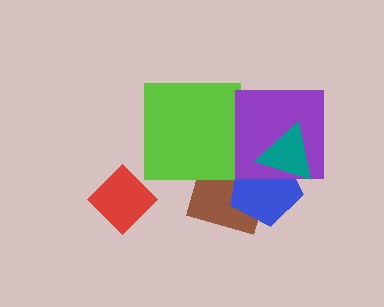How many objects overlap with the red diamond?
0 objects overlap with the red diamond.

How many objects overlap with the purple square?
3 objects overlap with the purple square.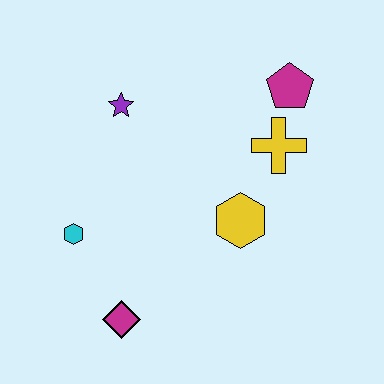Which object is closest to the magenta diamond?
The cyan hexagon is closest to the magenta diamond.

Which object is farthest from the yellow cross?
The magenta diamond is farthest from the yellow cross.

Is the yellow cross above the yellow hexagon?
Yes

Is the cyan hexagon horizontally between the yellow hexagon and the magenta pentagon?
No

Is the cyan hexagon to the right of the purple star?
No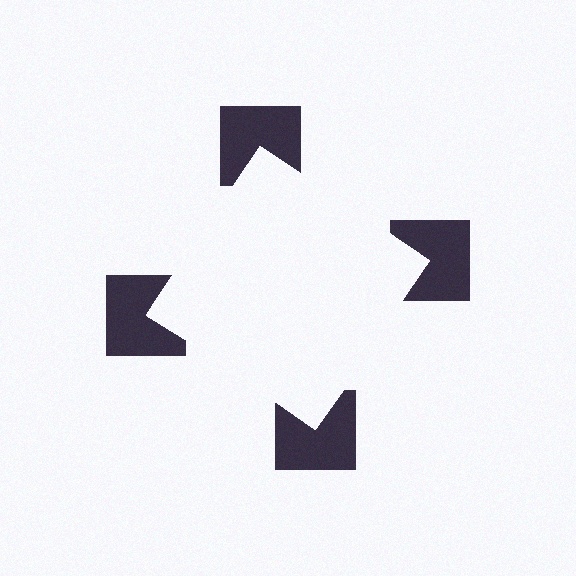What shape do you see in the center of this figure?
An illusory square — its edges are inferred from the aligned wedge cuts in the notched squares, not physically drawn.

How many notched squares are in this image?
There are 4 — one at each vertex of the illusory square.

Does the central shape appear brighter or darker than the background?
It typically appears slightly brighter than the background, even though no actual brightness change is drawn.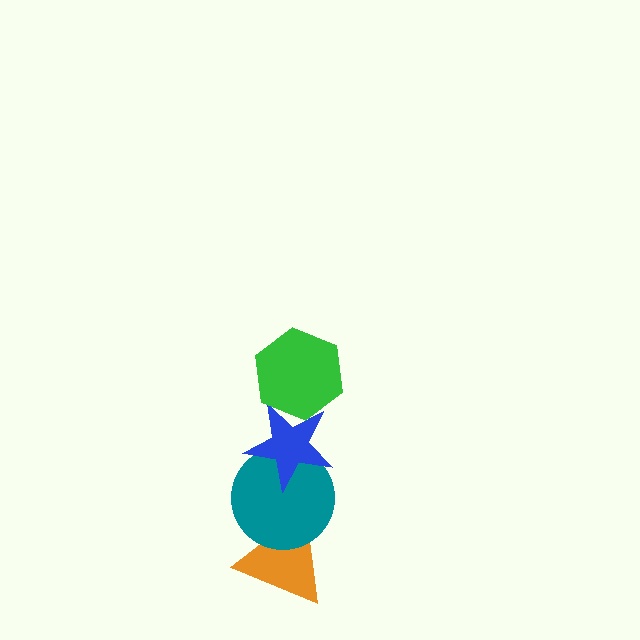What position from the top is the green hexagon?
The green hexagon is 1st from the top.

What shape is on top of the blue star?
The green hexagon is on top of the blue star.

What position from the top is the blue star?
The blue star is 2nd from the top.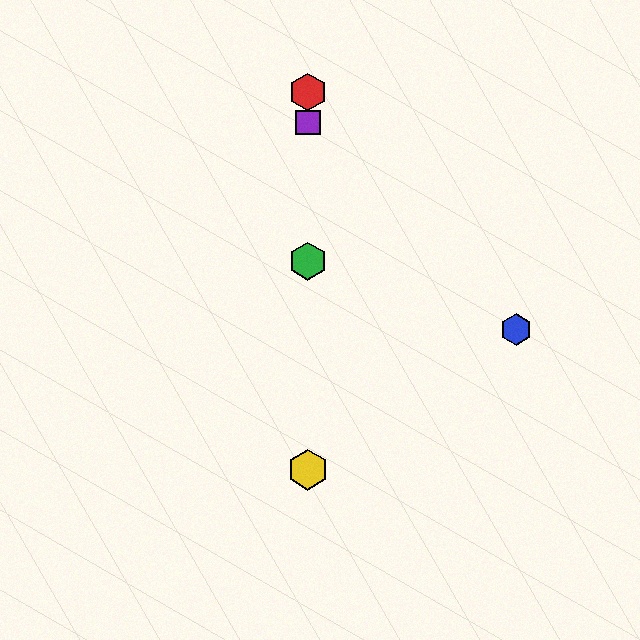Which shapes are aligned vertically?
The red hexagon, the green hexagon, the yellow hexagon, the purple square are aligned vertically.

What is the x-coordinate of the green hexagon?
The green hexagon is at x≈308.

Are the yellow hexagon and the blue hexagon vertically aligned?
No, the yellow hexagon is at x≈308 and the blue hexagon is at x≈516.